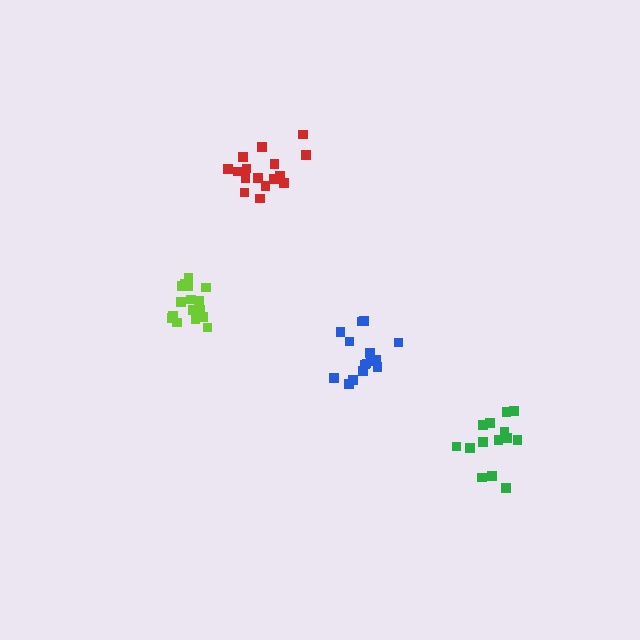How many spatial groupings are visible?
There are 4 spatial groupings.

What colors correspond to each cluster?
The clusters are colored: green, blue, lime, red.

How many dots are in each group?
Group 1: 14 dots, Group 2: 16 dots, Group 3: 16 dots, Group 4: 16 dots (62 total).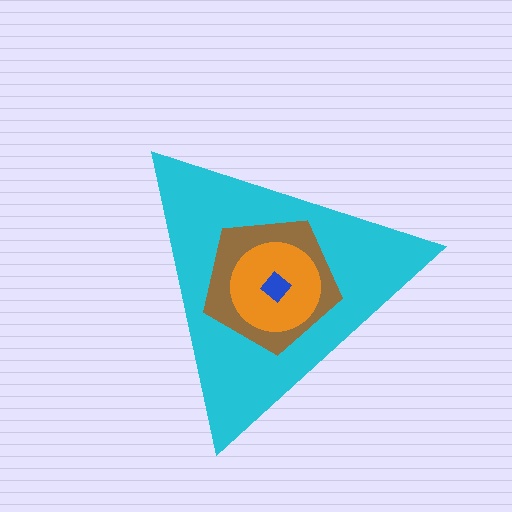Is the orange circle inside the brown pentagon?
Yes.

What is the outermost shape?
The cyan triangle.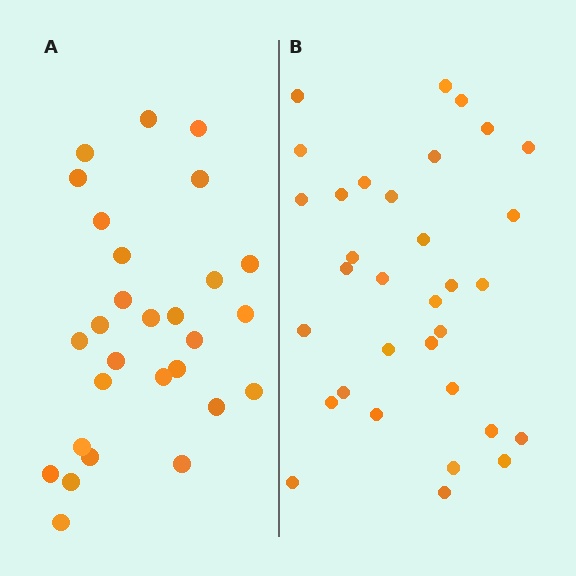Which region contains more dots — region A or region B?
Region B (the right region) has more dots.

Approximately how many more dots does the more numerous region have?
Region B has about 5 more dots than region A.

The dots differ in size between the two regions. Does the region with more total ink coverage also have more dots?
No. Region A has more total ink coverage because its dots are larger, but region B actually contains more individual dots. Total area can be misleading — the number of items is what matters here.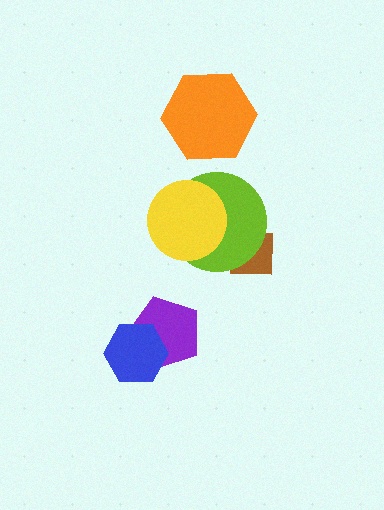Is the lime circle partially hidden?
Yes, it is partially covered by another shape.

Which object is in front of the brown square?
The lime circle is in front of the brown square.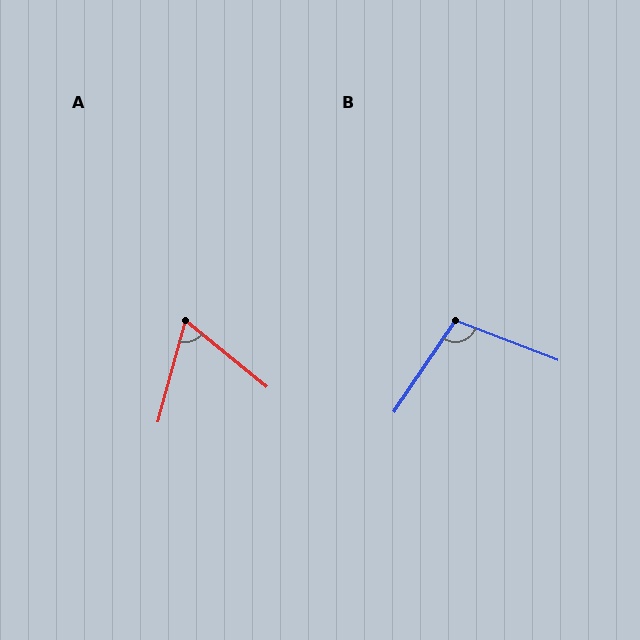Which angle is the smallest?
A, at approximately 66 degrees.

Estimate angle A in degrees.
Approximately 66 degrees.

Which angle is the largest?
B, at approximately 103 degrees.